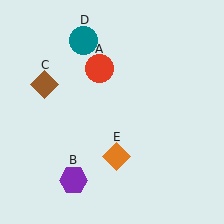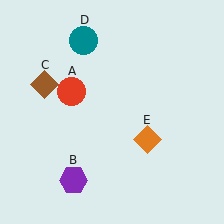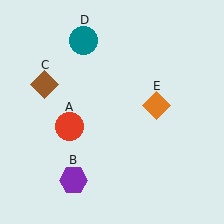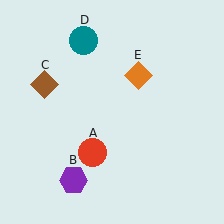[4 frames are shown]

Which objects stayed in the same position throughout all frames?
Purple hexagon (object B) and brown diamond (object C) and teal circle (object D) remained stationary.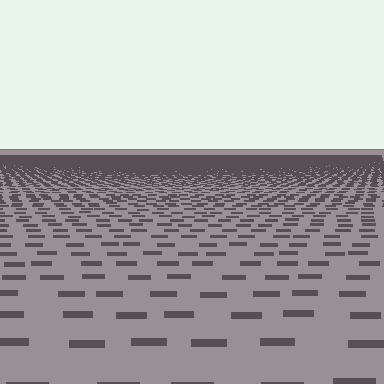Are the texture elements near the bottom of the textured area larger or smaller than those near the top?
Larger. Near the bottom, elements are closer to the viewer and appear at a bigger on-screen size.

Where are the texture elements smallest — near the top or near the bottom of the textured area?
Near the top.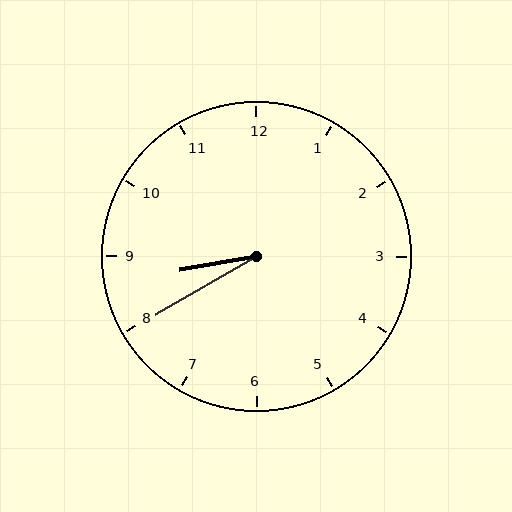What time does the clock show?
8:40.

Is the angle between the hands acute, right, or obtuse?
It is acute.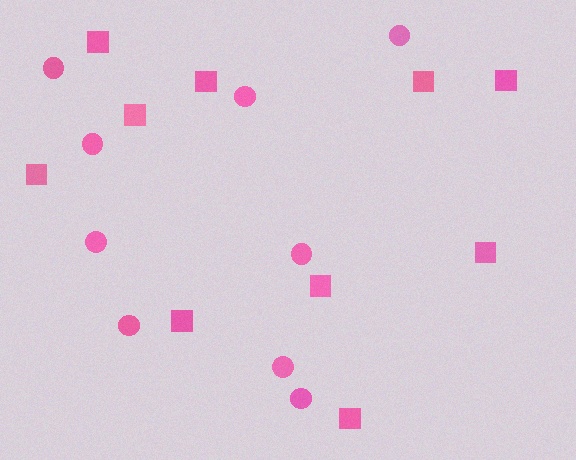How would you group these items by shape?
There are 2 groups: one group of circles (9) and one group of squares (10).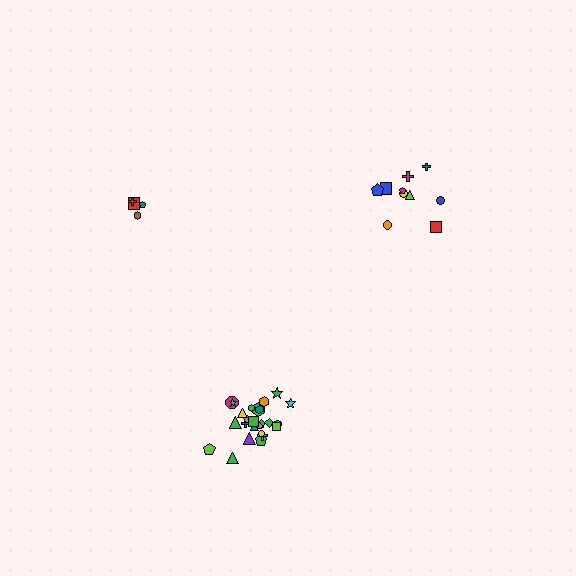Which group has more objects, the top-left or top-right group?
The top-right group.